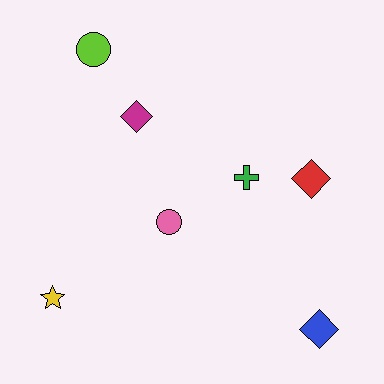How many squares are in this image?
There are no squares.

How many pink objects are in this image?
There is 1 pink object.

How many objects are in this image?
There are 7 objects.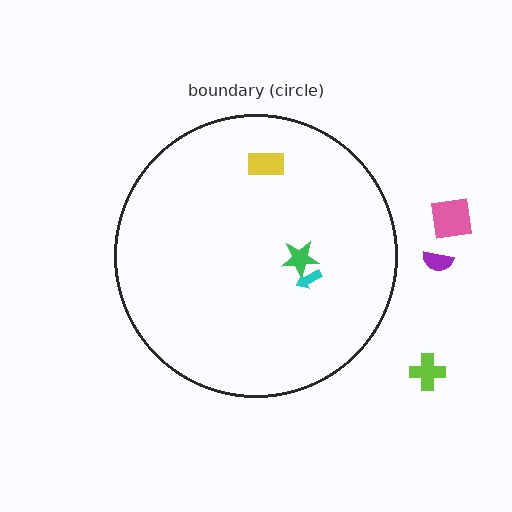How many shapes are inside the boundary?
3 inside, 3 outside.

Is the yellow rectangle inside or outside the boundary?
Inside.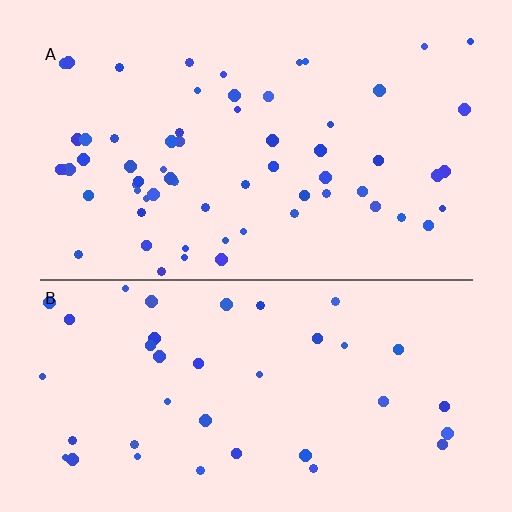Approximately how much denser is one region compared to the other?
Approximately 1.6× — region A over region B.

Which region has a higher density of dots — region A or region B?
A (the top).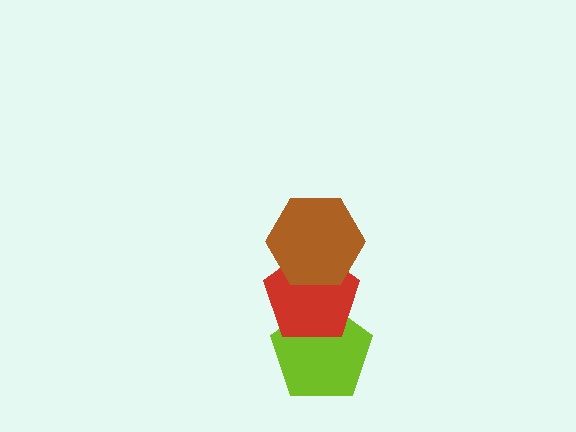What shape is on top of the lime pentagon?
The red pentagon is on top of the lime pentagon.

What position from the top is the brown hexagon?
The brown hexagon is 1st from the top.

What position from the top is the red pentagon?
The red pentagon is 2nd from the top.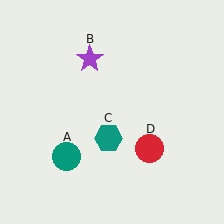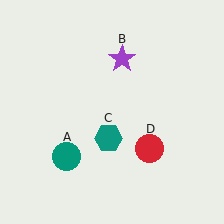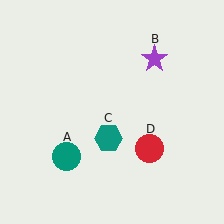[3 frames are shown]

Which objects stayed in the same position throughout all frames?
Teal circle (object A) and teal hexagon (object C) and red circle (object D) remained stationary.